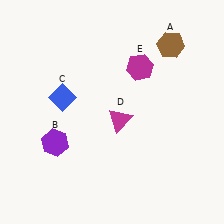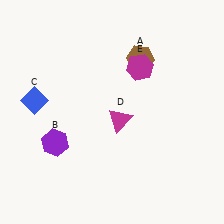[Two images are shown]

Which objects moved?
The objects that moved are: the brown hexagon (A), the blue diamond (C).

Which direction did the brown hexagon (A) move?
The brown hexagon (A) moved left.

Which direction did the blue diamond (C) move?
The blue diamond (C) moved left.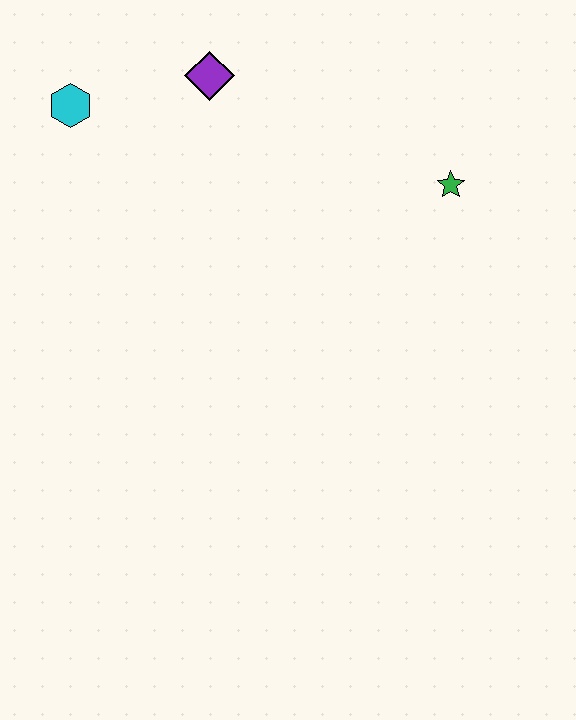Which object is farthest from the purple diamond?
The green star is farthest from the purple diamond.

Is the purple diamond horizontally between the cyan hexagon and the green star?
Yes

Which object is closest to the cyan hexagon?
The purple diamond is closest to the cyan hexagon.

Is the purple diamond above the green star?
Yes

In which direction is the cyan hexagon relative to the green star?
The cyan hexagon is to the left of the green star.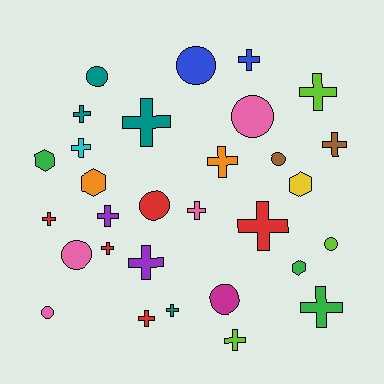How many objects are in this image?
There are 30 objects.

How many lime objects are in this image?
There are 3 lime objects.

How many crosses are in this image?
There are 17 crosses.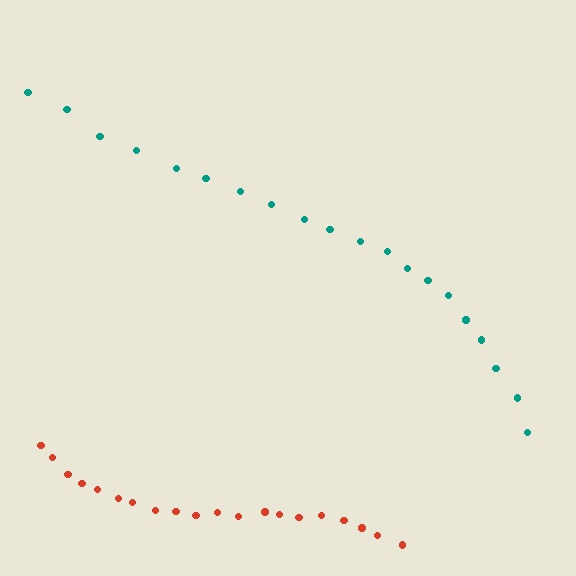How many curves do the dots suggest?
There are 2 distinct paths.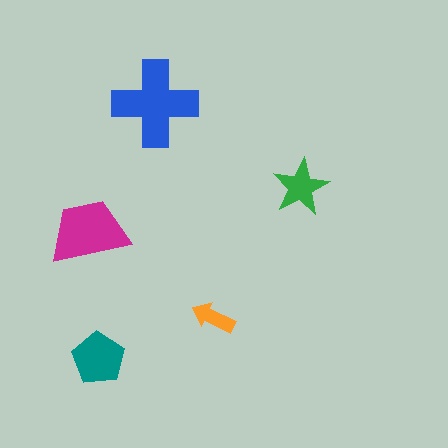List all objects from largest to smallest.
The blue cross, the magenta trapezoid, the teal pentagon, the green star, the orange arrow.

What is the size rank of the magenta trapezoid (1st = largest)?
2nd.